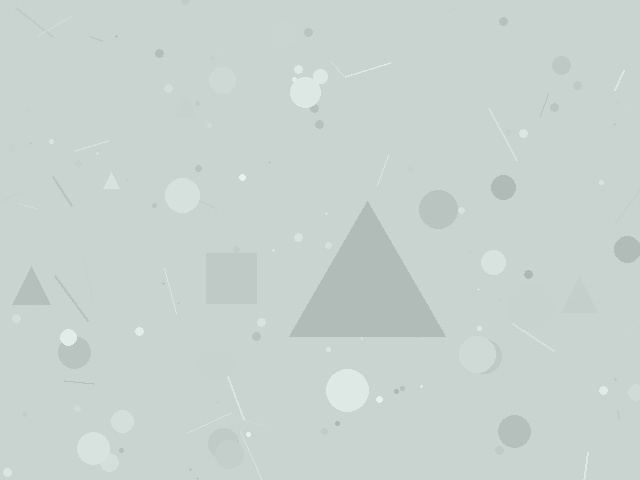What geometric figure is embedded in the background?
A triangle is embedded in the background.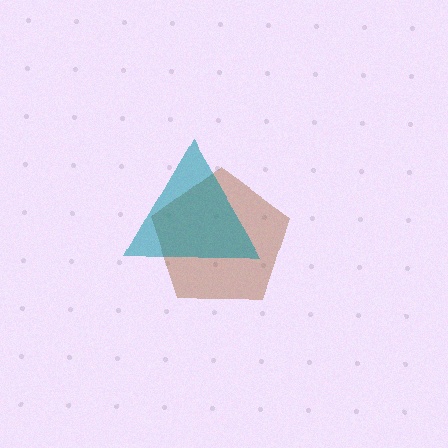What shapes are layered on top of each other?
The layered shapes are: a brown pentagon, a teal triangle.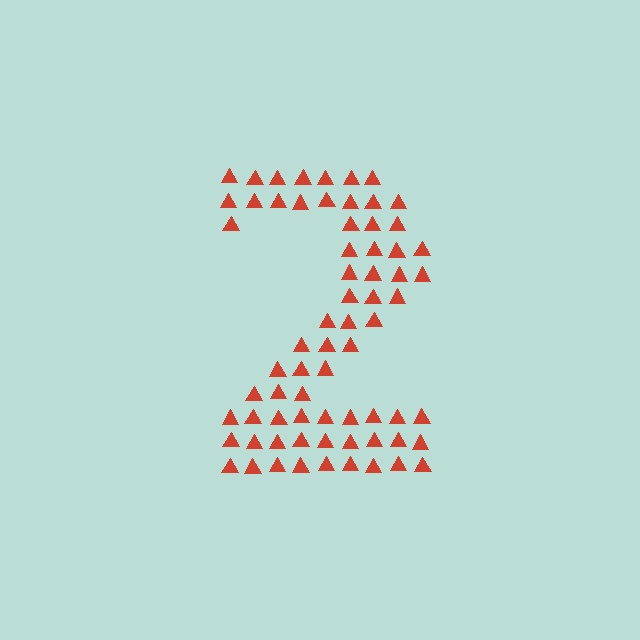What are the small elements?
The small elements are triangles.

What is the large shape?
The large shape is the digit 2.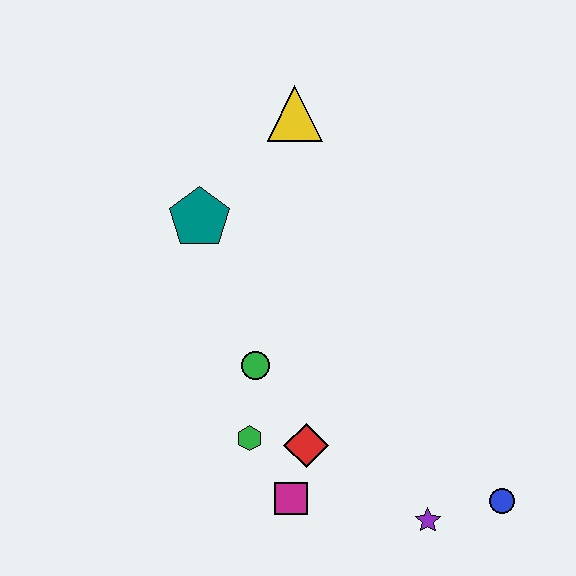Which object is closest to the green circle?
The green hexagon is closest to the green circle.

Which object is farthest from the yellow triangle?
The blue circle is farthest from the yellow triangle.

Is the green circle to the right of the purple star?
No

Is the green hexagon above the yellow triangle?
No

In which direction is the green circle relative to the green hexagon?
The green circle is above the green hexagon.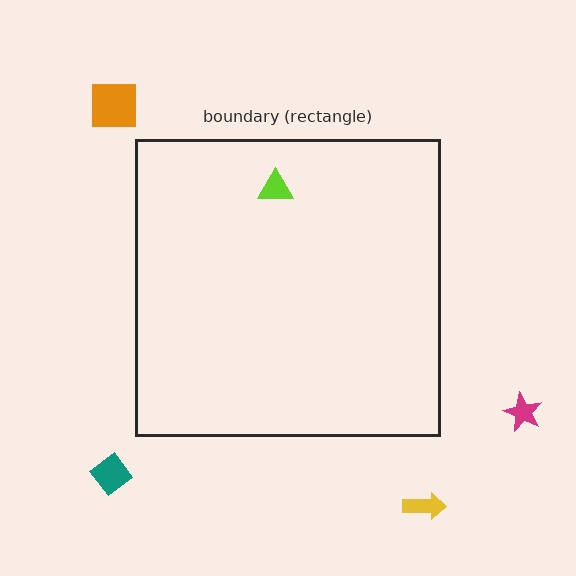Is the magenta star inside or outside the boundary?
Outside.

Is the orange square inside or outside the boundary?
Outside.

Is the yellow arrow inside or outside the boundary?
Outside.